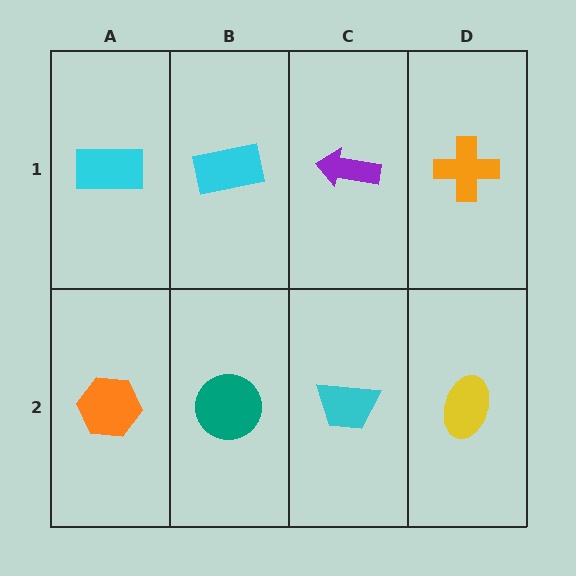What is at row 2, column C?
A cyan trapezoid.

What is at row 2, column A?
An orange hexagon.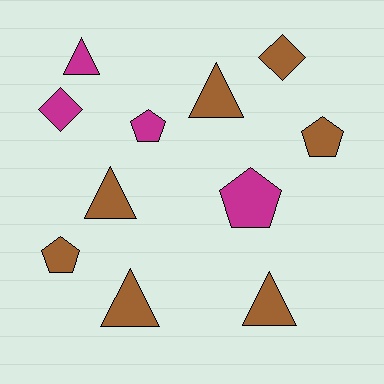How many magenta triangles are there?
There is 1 magenta triangle.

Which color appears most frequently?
Brown, with 7 objects.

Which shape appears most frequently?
Triangle, with 5 objects.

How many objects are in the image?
There are 11 objects.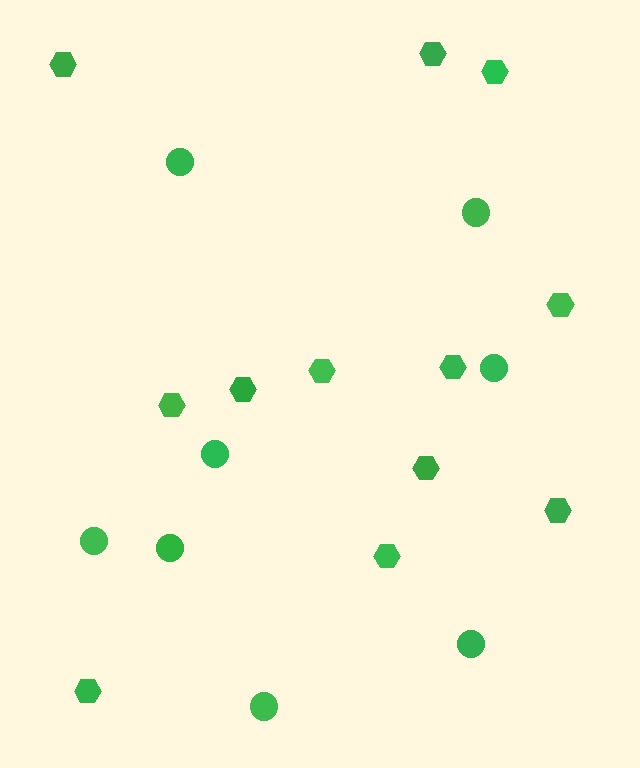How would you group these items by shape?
There are 2 groups: one group of hexagons (12) and one group of circles (8).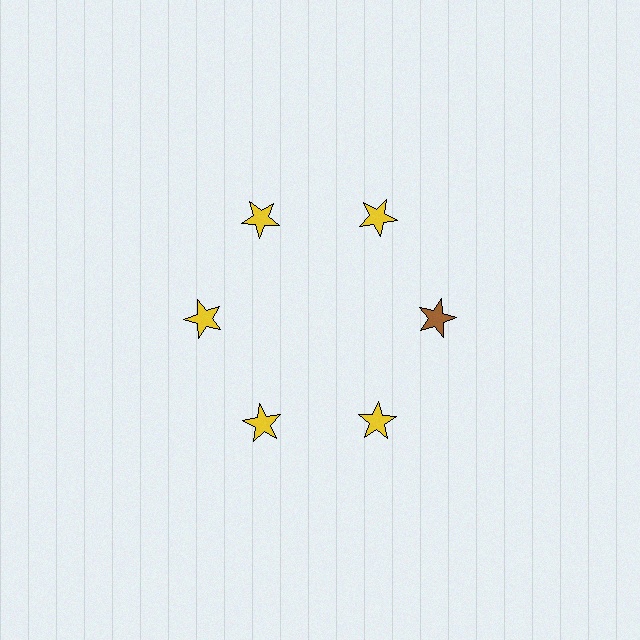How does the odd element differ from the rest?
It has a different color: brown instead of yellow.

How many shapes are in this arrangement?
There are 6 shapes arranged in a ring pattern.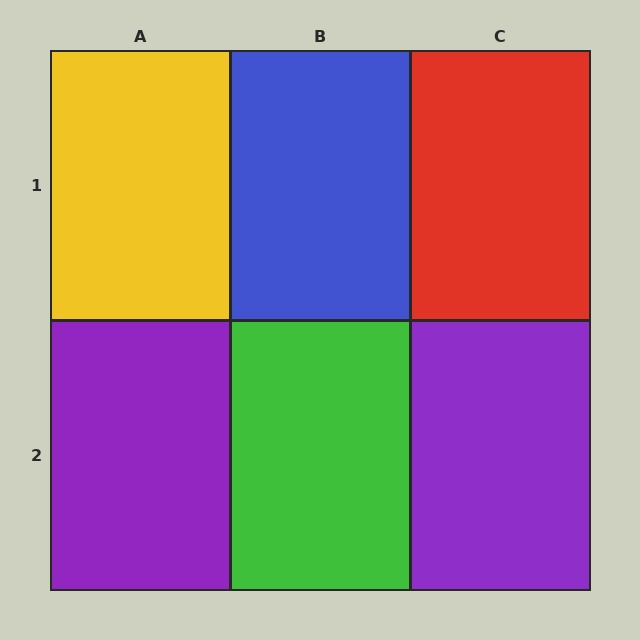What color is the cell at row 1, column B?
Blue.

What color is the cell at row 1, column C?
Red.